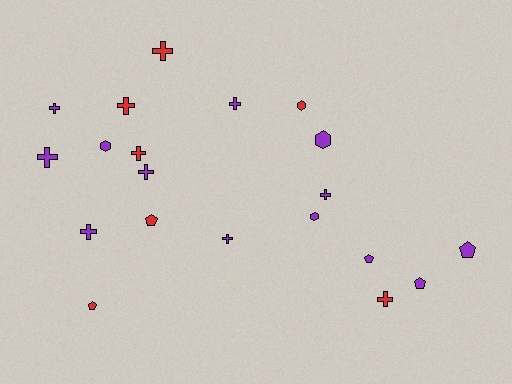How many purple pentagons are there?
There are 3 purple pentagons.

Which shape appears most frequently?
Cross, with 11 objects.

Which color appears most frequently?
Purple, with 13 objects.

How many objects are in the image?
There are 20 objects.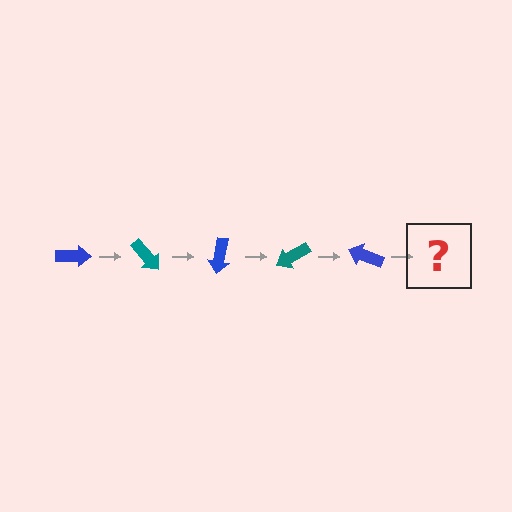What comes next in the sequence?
The next element should be a teal arrow, rotated 250 degrees from the start.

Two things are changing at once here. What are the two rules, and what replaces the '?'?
The two rules are that it rotates 50 degrees each step and the color cycles through blue and teal. The '?' should be a teal arrow, rotated 250 degrees from the start.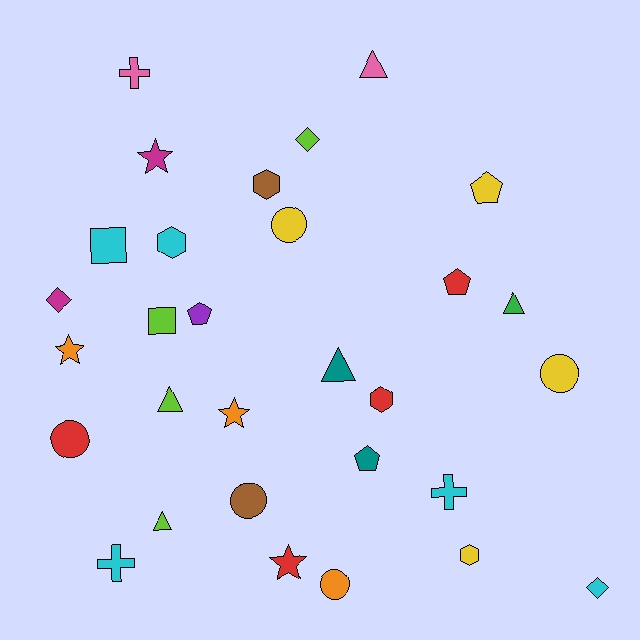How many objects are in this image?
There are 30 objects.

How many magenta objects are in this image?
There are 2 magenta objects.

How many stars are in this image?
There are 4 stars.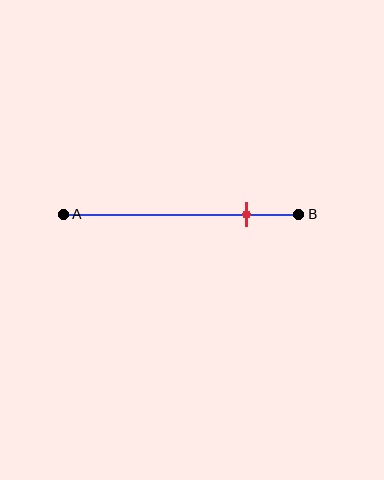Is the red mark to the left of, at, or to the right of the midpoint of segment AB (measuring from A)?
The red mark is to the right of the midpoint of segment AB.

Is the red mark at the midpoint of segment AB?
No, the mark is at about 80% from A, not at the 50% midpoint.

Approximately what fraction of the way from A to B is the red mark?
The red mark is approximately 80% of the way from A to B.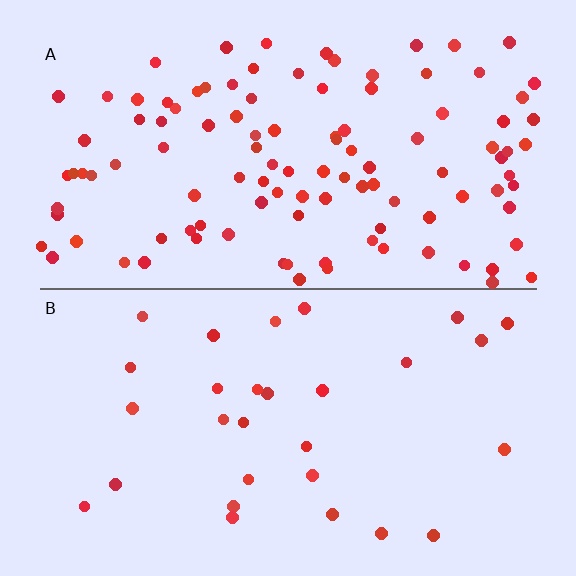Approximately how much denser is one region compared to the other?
Approximately 3.7× — region A over region B.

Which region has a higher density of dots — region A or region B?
A (the top).